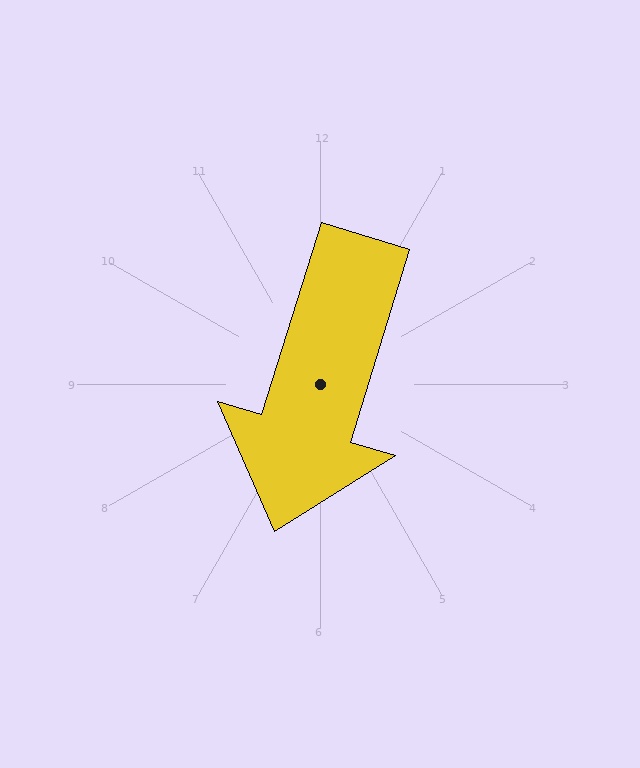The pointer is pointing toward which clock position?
Roughly 7 o'clock.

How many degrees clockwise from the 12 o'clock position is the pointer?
Approximately 197 degrees.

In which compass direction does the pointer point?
South.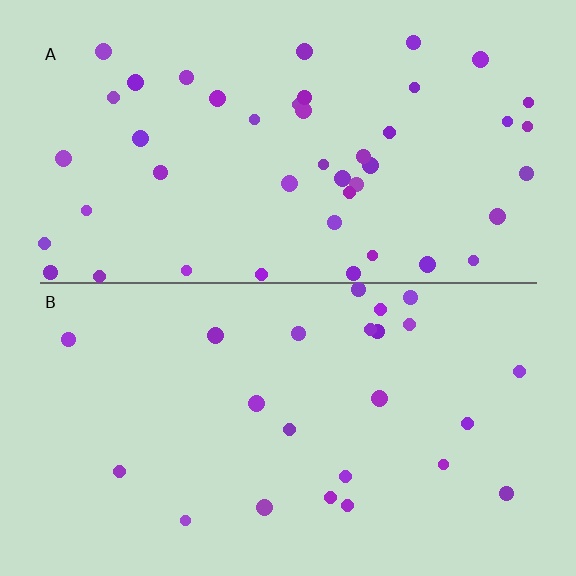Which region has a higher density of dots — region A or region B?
A (the top).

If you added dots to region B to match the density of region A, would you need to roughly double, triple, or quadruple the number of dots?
Approximately double.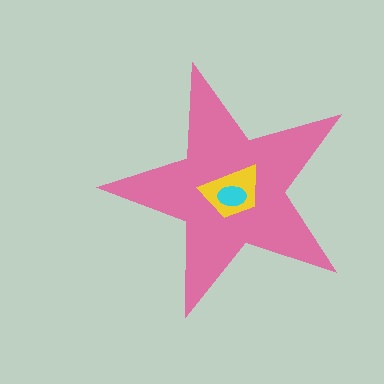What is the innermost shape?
The cyan ellipse.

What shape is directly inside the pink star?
The yellow trapezoid.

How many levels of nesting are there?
3.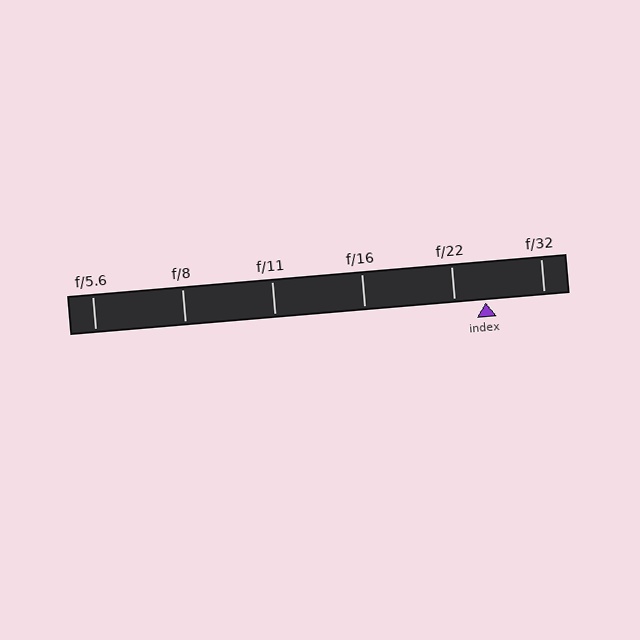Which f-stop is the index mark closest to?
The index mark is closest to f/22.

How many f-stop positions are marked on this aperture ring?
There are 6 f-stop positions marked.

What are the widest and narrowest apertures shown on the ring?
The widest aperture shown is f/5.6 and the narrowest is f/32.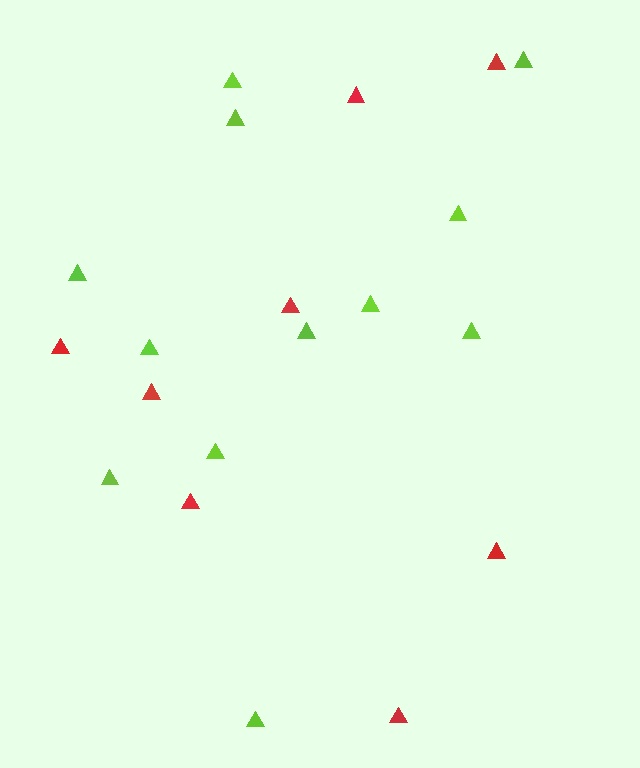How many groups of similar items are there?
There are 2 groups: one group of red triangles (8) and one group of lime triangles (12).